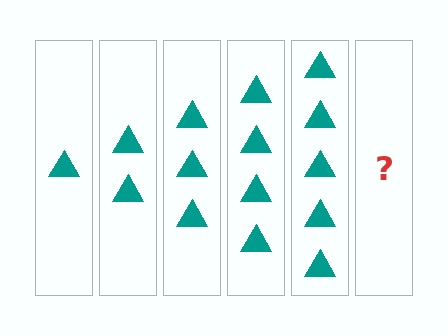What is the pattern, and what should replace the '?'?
The pattern is that each step adds one more triangle. The '?' should be 6 triangles.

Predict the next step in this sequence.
The next step is 6 triangles.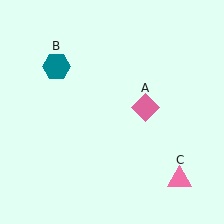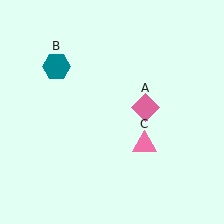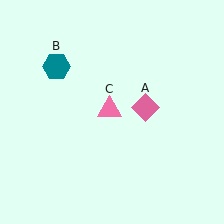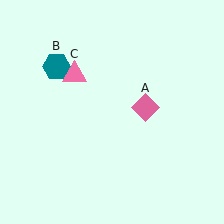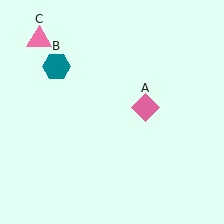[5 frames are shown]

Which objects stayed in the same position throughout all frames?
Pink diamond (object A) and teal hexagon (object B) remained stationary.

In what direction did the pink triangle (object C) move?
The pink triangle (object C) moved up and to the left.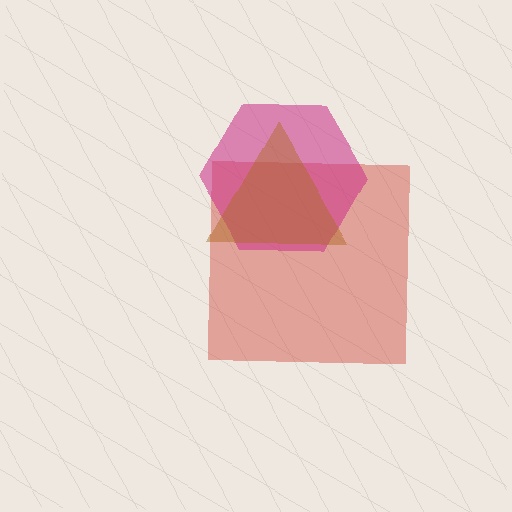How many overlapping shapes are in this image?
There are 3 overlapping shapes in the image.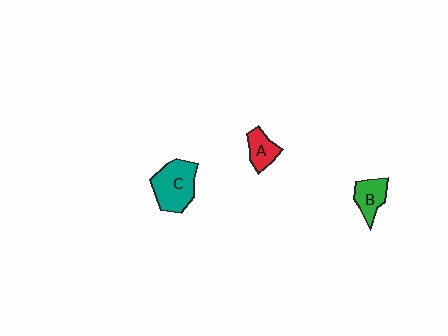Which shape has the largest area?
Shape C (teal).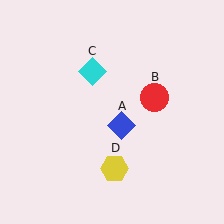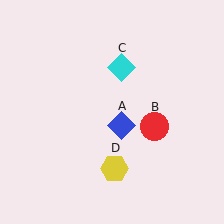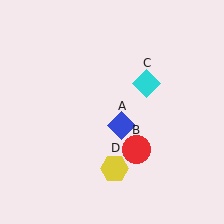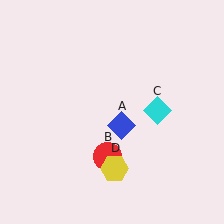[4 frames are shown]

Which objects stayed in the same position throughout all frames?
Blue diamond (object A) and yellow hexagon (object D) remained stationary.